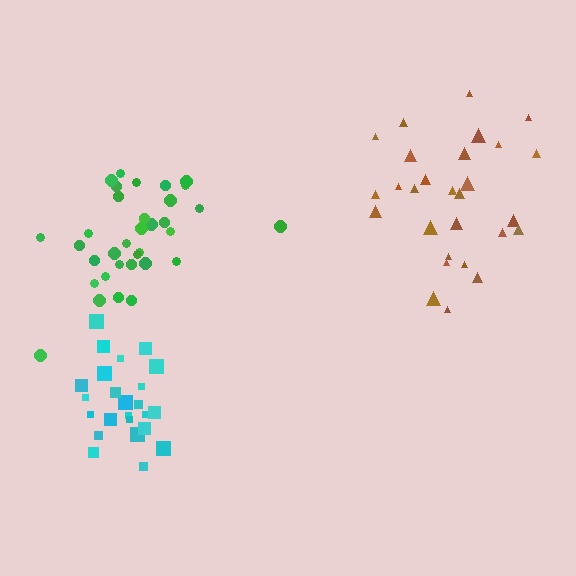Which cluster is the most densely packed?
Cyan.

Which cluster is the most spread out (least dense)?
Brown.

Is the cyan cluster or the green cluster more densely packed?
Cyan.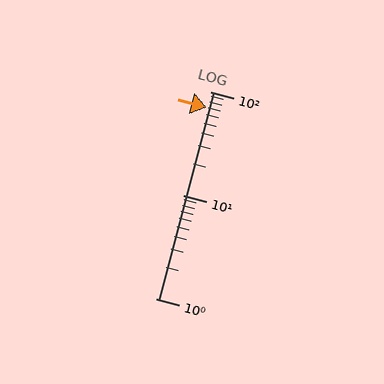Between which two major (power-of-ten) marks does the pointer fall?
The pointer is between 10 and 100.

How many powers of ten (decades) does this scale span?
The scale spans 2 decades, from 1 to 100.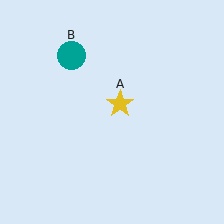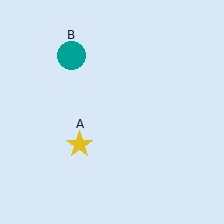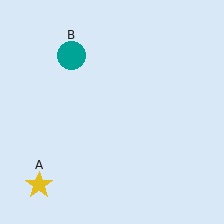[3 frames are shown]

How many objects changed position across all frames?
1 object changed position: yellow star (object A).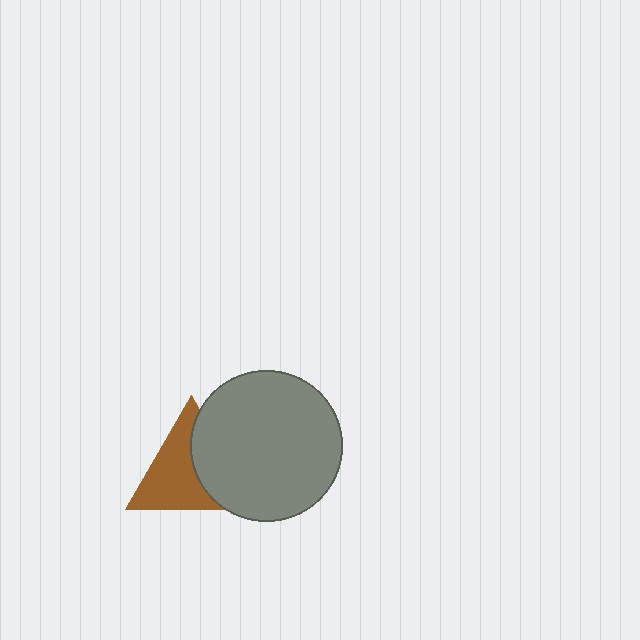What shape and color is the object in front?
The object in front is a gray circle.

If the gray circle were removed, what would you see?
You would see the complete brown triangle.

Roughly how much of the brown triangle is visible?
About half of it is visible (roughly 59%).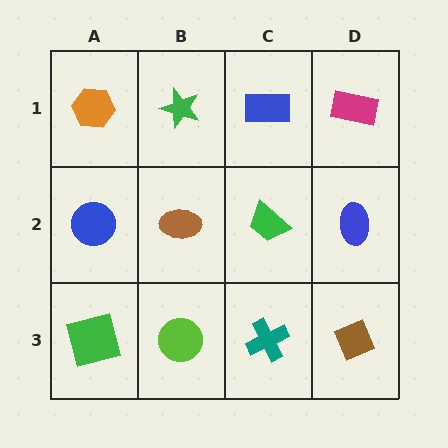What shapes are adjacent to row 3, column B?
A brown ellipse (row 2, column B), a green square (row 3, column A), a teal cross (row 3, column C).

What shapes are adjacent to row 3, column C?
A green trapezoid (row 2, column C), a lime circle (row 3, column B), a brown diamond (row 3, column D).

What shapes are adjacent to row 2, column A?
An orange hexagon (row 1, column A), a green square (row 3, column A), a brown ellipse (row 2, column B).